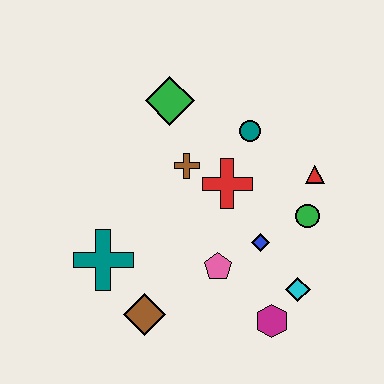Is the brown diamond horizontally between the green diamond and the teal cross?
Yes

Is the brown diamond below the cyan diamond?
Yes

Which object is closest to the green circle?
The red triangle is closest to the green circle.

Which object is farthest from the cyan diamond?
The green diamond is farthest from the cyan diamond.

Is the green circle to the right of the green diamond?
Yes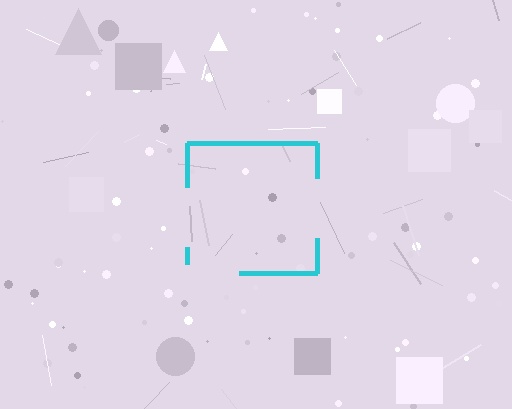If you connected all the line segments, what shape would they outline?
They would outline a square.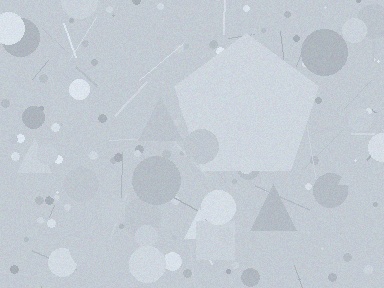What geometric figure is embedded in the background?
A pentagon is embedded in the background.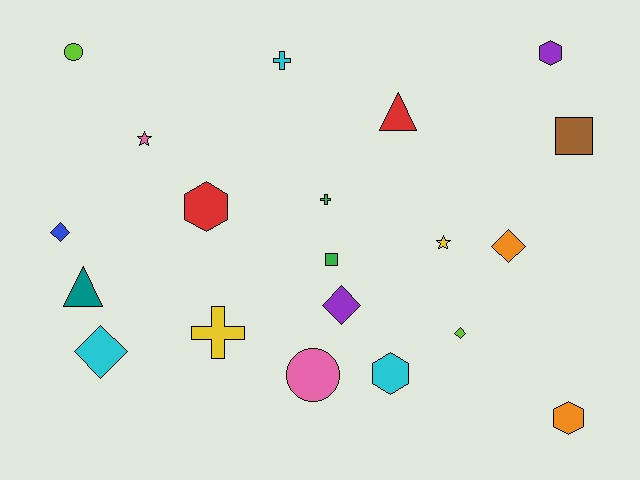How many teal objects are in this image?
There is 1 teal object.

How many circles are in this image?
There are 2 circles.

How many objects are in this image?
There are 20 objects.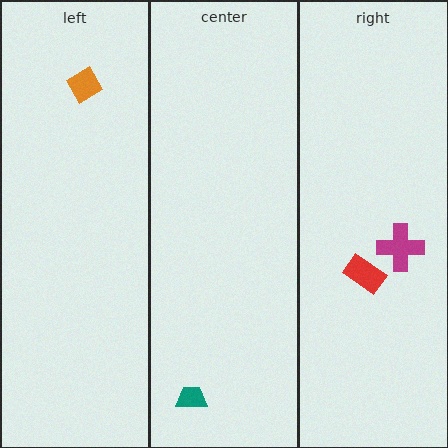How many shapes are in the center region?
1.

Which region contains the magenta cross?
The right region.